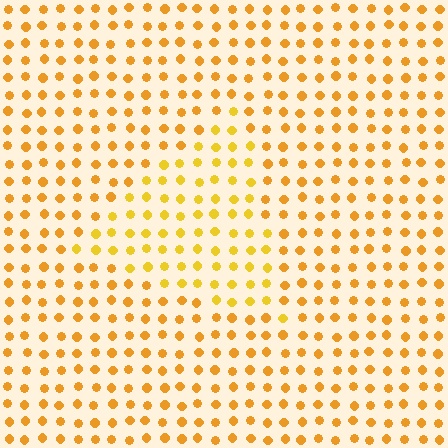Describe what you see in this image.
The image is filled with small orange elements in a uniform arrangement. A triangle-shaped region is visible where the elements are tinted to a slightly different hue, forming a subtle color boundary.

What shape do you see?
I see a triangle.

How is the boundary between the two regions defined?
The boundary is defined purely by a slight shift in hue (about 15 degrees). Spacing, size, and orientation are identical on both sides.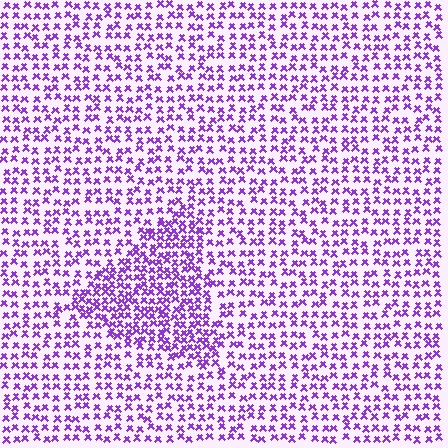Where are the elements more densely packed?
The elements are more densely packed inside the triangle boundary.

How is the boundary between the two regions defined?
The boundary is defined by a change in element density (approximately 1.7x ratio). All elements are the same color, size, and shape.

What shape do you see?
I see a triangle.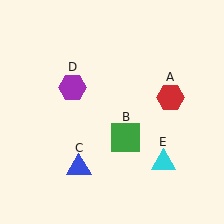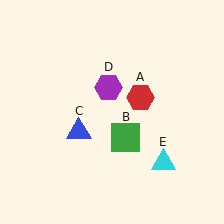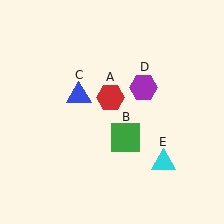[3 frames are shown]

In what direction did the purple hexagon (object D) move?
The purple hexagon (object D) moved right.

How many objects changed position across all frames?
3 objects changed position: red hexagon (object A), blue triangle (object C), purple hexagon (object D).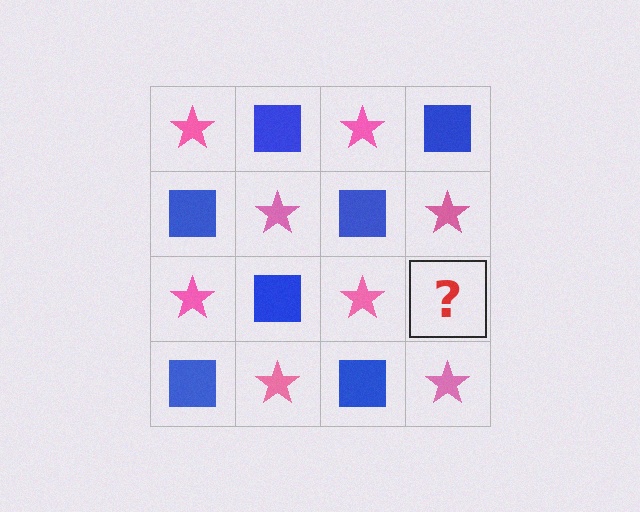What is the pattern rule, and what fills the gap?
The rule is that it alternates pink star and blue square in a checkerboard pattern. The gap should be filled with a blue square.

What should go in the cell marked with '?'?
The missing cell should contain a blue square.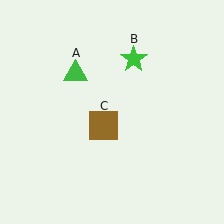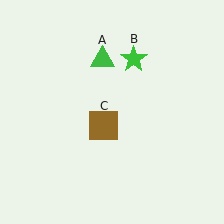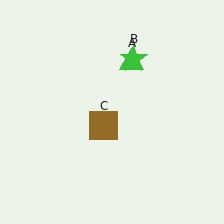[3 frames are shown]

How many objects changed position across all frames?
1 object changed position: green triangle (object A).